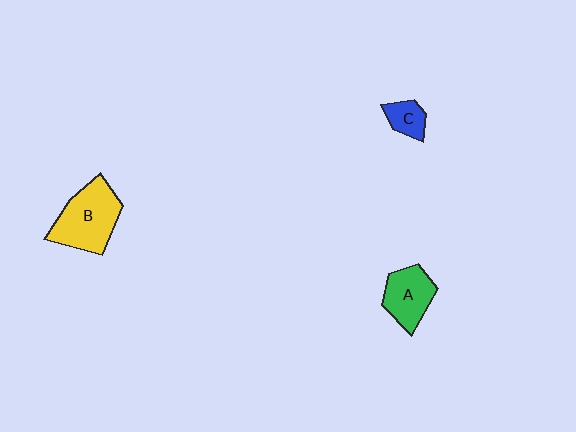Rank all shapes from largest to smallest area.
From largest to smallest: B (yellow), A (green), C (blue).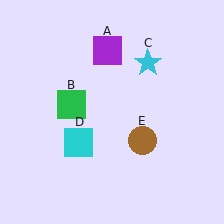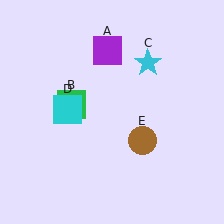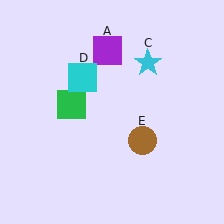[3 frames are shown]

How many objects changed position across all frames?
1 object changed position: cyan square (object D).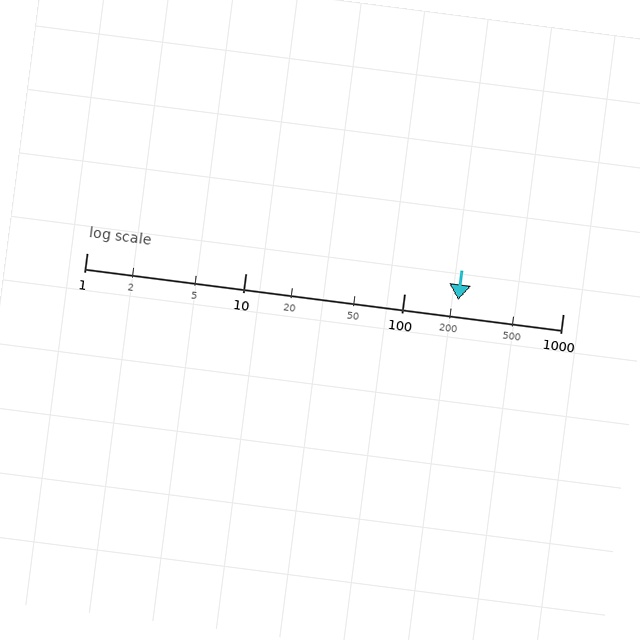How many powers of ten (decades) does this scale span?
The scale spans 3 decades, from 1 to 1000.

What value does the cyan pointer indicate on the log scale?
The pointer indicates approximately 220.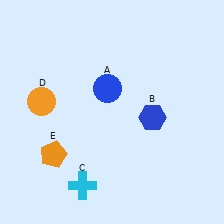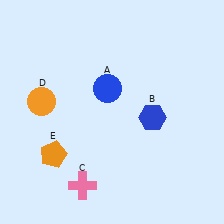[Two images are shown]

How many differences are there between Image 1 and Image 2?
There is 1 difference between the two images.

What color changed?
The cross (C) changed from cyan in Image 1 to pink in Image 2.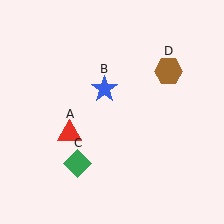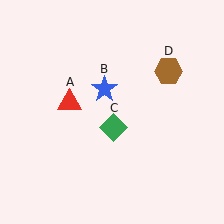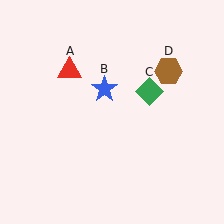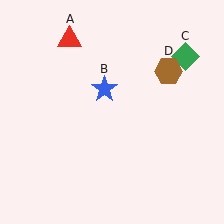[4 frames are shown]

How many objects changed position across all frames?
2 objects changed position: red triangle (object A), green diamond (object C).